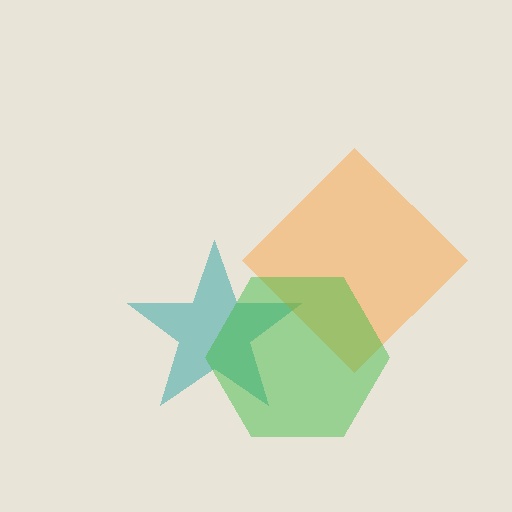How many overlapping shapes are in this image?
There are 3 overlapping shapes in the image.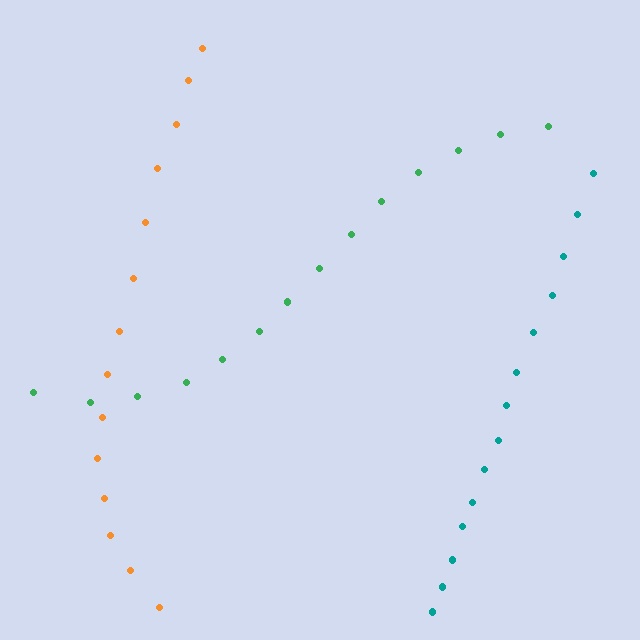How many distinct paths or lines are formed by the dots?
There are 3 distinct paths.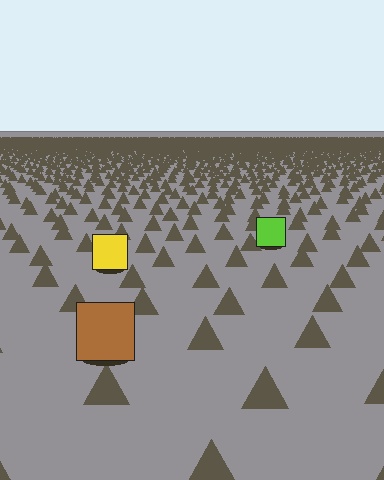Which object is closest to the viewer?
The brown square is closest. The texture marks near it are larger and more spread out.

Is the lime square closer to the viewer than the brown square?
No. The brown square is closer — you can tell from the texture gradient: the ground texture is coarser near it.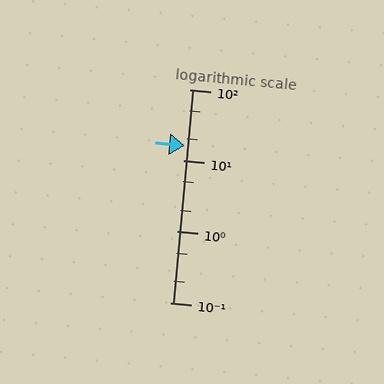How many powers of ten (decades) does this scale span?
The scale spans 3 decades, from 0.1 to 100.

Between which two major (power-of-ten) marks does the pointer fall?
The pointer is between 10 and 100.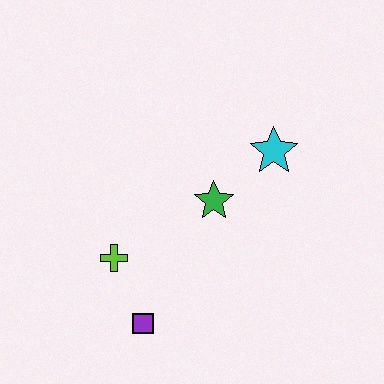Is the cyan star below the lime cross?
No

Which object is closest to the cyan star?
The green star is closest to the cyan star.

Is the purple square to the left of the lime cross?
No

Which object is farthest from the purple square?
The cyan star is farthest from the purple square.